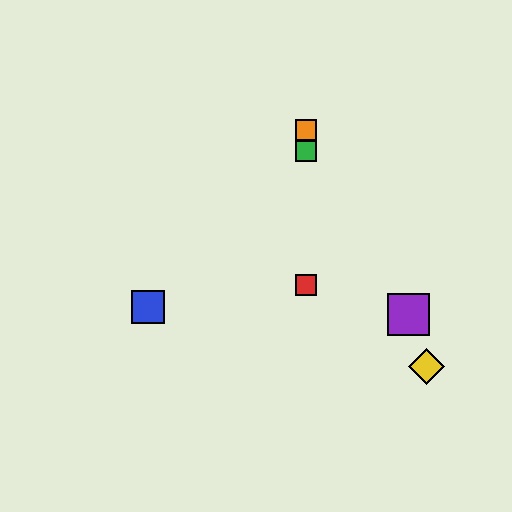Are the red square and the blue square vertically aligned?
No, the red square is at x≈306 and the blue square is at x≈148.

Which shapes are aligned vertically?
The red square, the green square, the orange square are aligned vertically.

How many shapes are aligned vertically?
3 shapes (the red square, the green square, the orange square) are aligned vertically.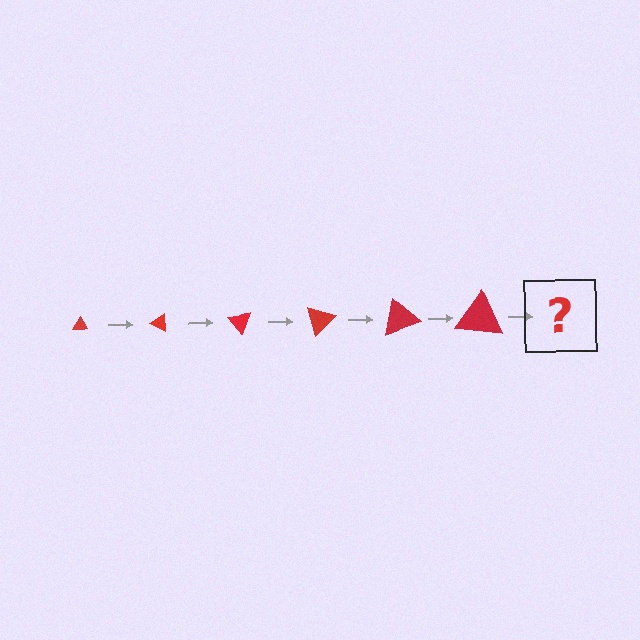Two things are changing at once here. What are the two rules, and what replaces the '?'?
The two rules are that the triangle grows larger each step and it rotates 25 degrees each step. The '?' should be a triangle, larger than the previous one and rotated 150 degrees from the start.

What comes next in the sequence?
The next element should be a triangle, larger than the previous one and rotated 150 degrees from the start.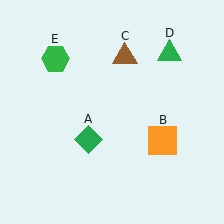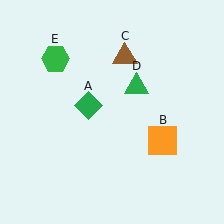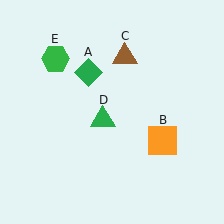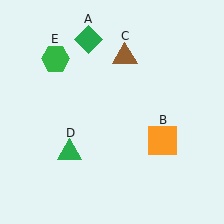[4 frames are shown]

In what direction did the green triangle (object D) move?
The green triangle (object D) moved down and to the left.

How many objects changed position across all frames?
2 objects changed position: green diamond (object A), green triangle (object D).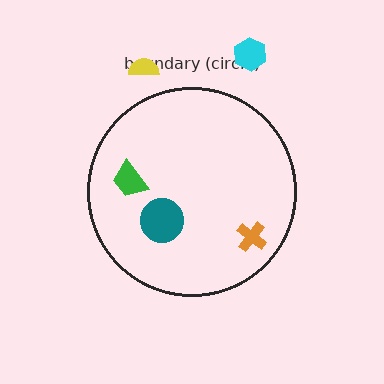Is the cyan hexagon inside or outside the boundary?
Outside.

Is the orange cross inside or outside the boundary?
Inside.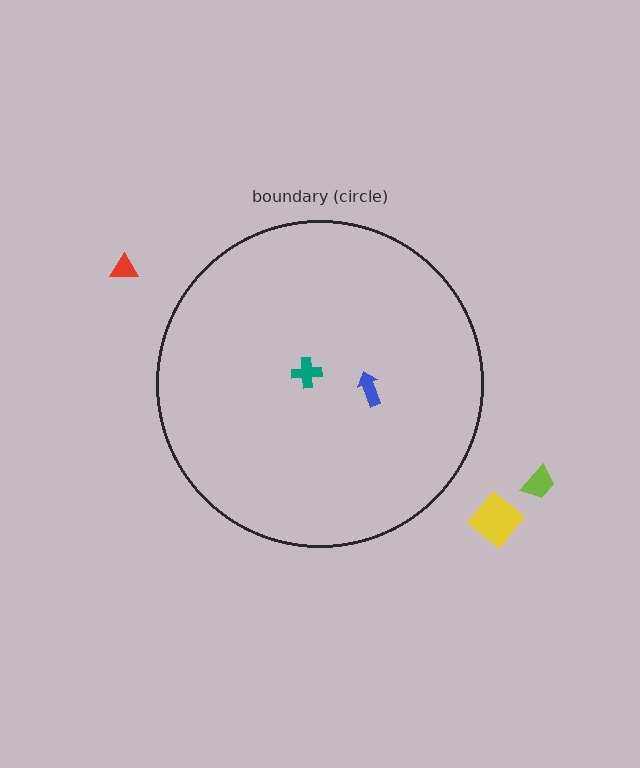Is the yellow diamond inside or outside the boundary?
Outside.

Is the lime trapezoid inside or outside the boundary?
Outside.